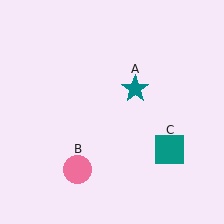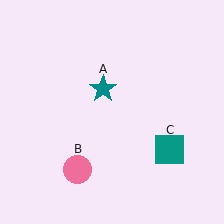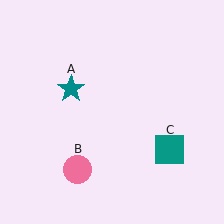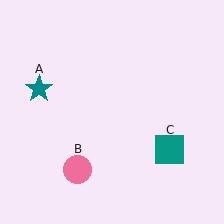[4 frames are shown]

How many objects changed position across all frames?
1 object changed position: teal star (object A).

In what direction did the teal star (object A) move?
The teal star (object A) moved left.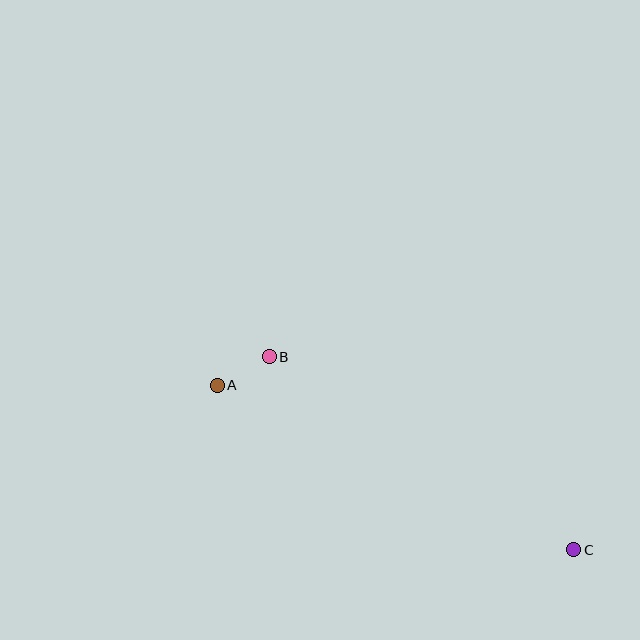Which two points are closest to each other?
Points A and B are closest to each other.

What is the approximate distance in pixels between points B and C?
The distance between B and C is approximately 360 pixels.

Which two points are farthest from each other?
Points A and C are farthest from each other.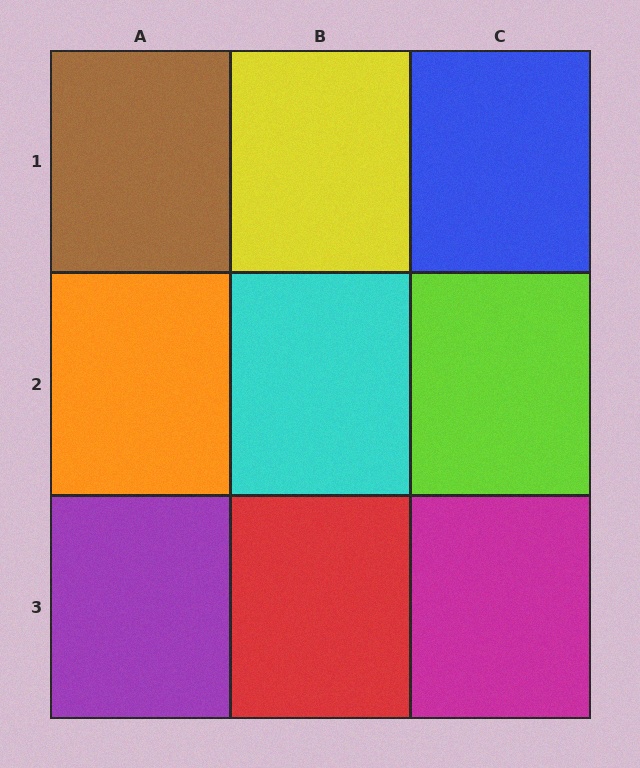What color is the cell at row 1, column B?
Yellow.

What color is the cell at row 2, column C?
Lime.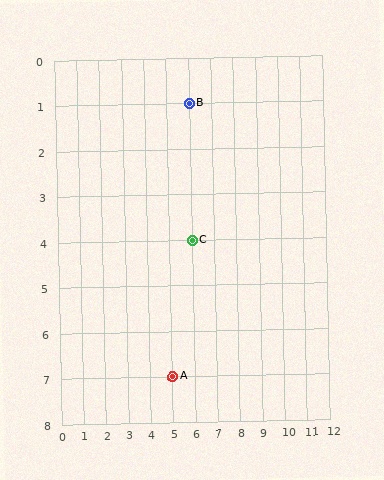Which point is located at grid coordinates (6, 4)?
Point C is at (6, 4).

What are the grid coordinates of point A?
Point A is at grid coordinates (5, 7).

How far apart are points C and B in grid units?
Points C and B are 3 rows apart.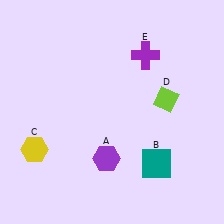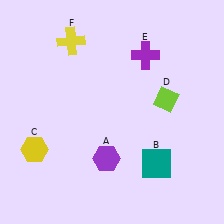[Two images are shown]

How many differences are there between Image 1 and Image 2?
There is 1 difference between the two images.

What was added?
A yellow cross (F) was added in Image 2.